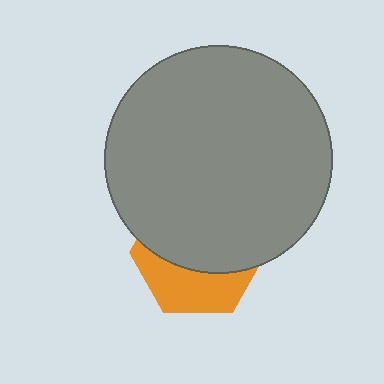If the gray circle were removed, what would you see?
You would see the complete orange hexagon.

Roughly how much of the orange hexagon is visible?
A small part of it is visible (roughly 37%).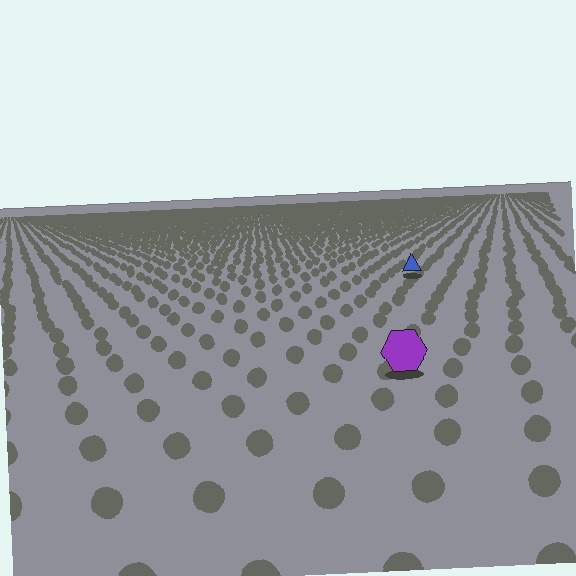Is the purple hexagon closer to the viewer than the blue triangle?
Yes. The purple hexagon is closer — you can tell from the texture gradient: the ground texture is coarser near it.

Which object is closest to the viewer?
The purple hexagon is closest. The texture marks near it are larger and more spread out.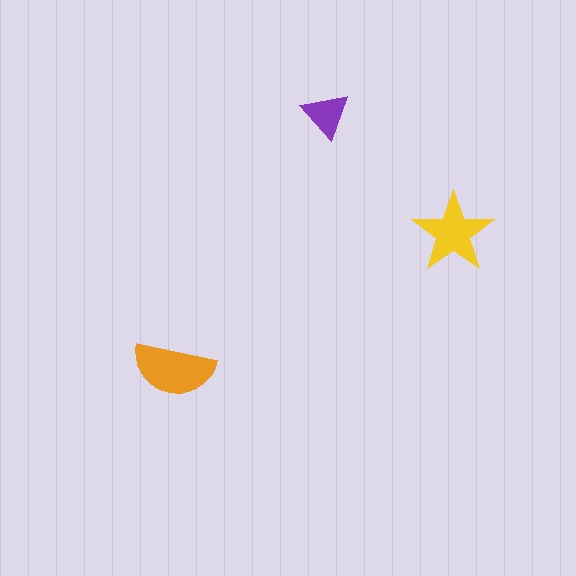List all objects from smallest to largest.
The purple triangle, the yellow star, the orange semicircle.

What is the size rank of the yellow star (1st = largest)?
2nd.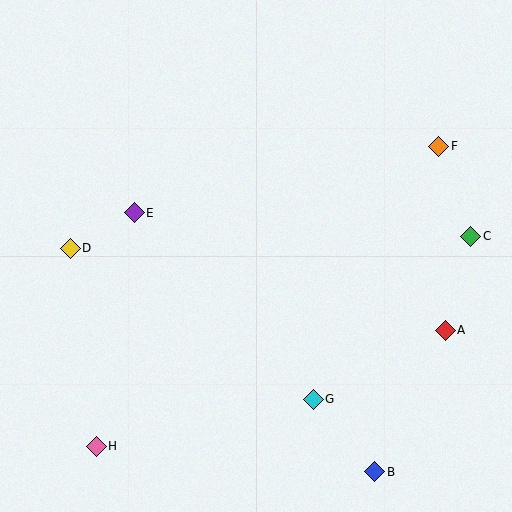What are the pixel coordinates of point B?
Point B is at (375, 472).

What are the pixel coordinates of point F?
Point F is at (439, 146).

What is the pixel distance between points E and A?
The distance between E and A is 332 pixels.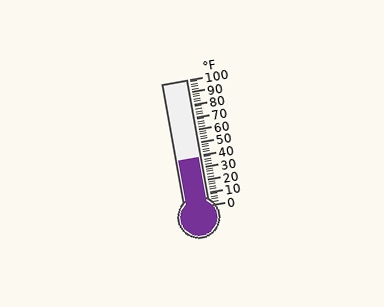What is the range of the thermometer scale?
The thermometer scale ranges from 0°F to 100°F.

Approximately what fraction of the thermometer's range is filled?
The thermometer is filled to approximately 40% of its range.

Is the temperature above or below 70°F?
The temperature is below 70°F.